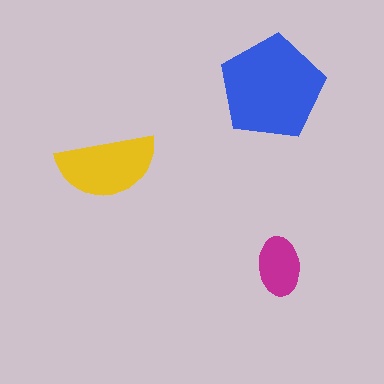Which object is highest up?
The blue pentagon is topmost.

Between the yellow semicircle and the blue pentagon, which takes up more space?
The blue pentagon.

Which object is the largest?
The blue pentagon.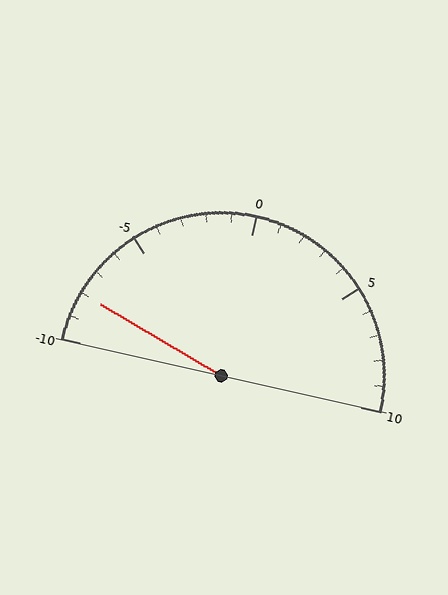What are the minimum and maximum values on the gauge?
The gauge ranges from -10 to 10.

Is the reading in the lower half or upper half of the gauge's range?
The reading is in the lower half of the range (-10 to 10).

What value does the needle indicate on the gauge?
The needle indicates approximately -8.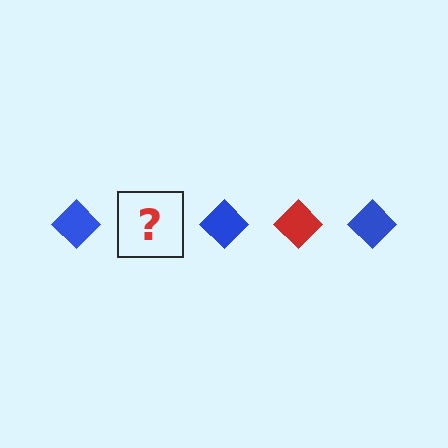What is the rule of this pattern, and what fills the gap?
The rule is that the pattern cycles through blue, red diamonds. The gap should be filled with a red diamond.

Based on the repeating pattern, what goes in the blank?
The blank should be a red diamond.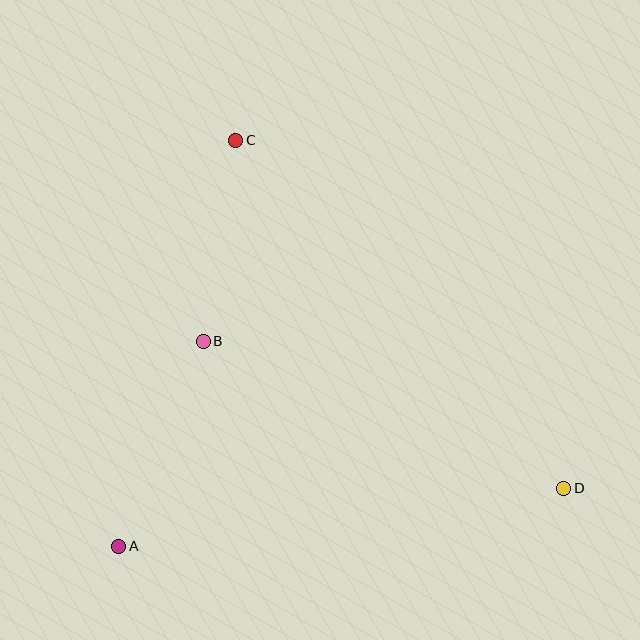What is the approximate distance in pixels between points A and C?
The distance between A and C is approximately 422 pixels.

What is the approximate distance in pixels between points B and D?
The distance between B and D is approximately 389 pixels.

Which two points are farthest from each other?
Points C and D are farthest from each other.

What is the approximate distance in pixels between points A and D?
The distance between A and D is approximately 449 pixels.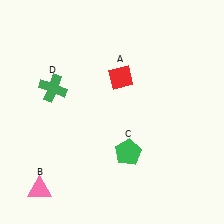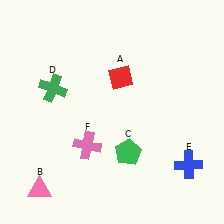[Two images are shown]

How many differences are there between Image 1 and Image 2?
There are 2 differences between the two images.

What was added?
A blue cross (E), a pink cross (F) were added in Image 2.